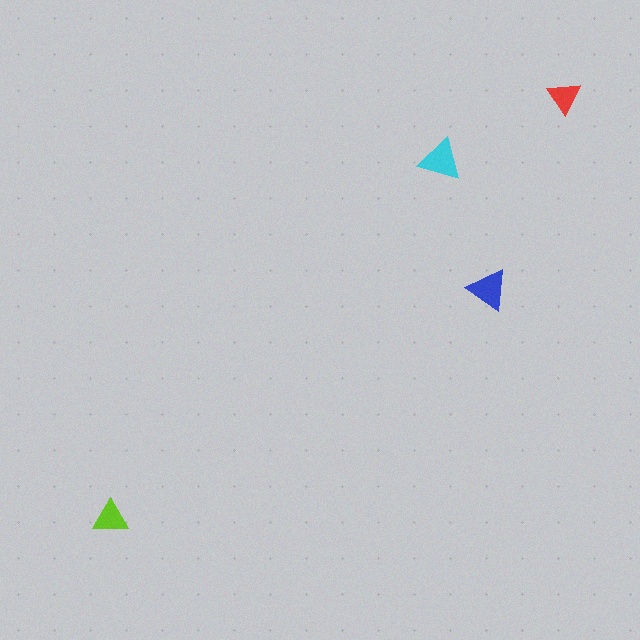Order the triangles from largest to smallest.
the cyan one, the blue one, the lime one, the red one.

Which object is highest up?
The red triangle is topmost.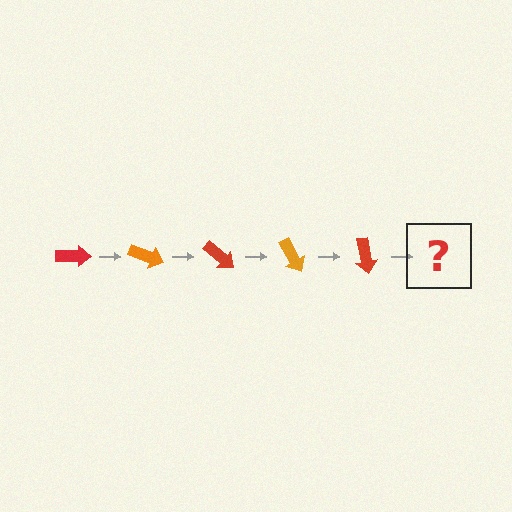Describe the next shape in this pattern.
It should be an orange arrow, rotated 100 degrees from the start.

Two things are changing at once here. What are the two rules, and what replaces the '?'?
The two rules are that it rotates 20 degrees each step and the color cycles through red and orange. The '?' should be an orange arrow, rotated 100 degrees from the start.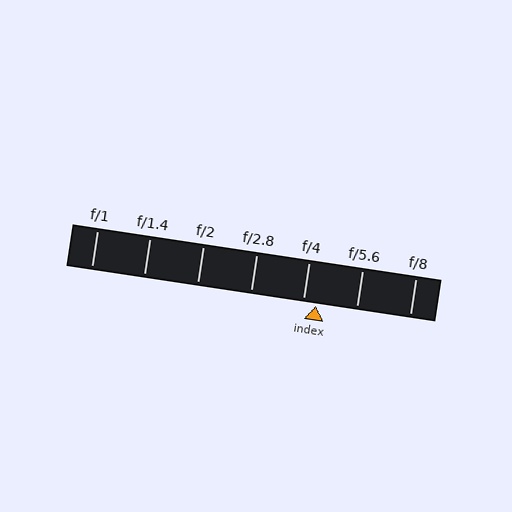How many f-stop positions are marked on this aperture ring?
There are 7 f-stop positions marked.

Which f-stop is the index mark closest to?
The index mark is closest to f/4.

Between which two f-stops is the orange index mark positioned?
The index mark is between f/4 and f/5.6.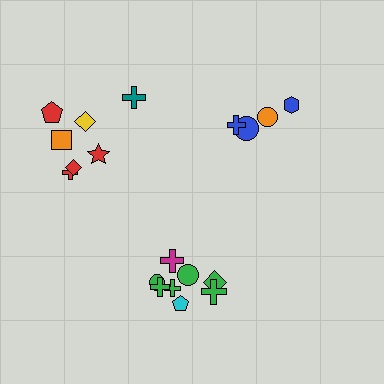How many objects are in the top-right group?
There are 4 objects.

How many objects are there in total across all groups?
There are 19 objects.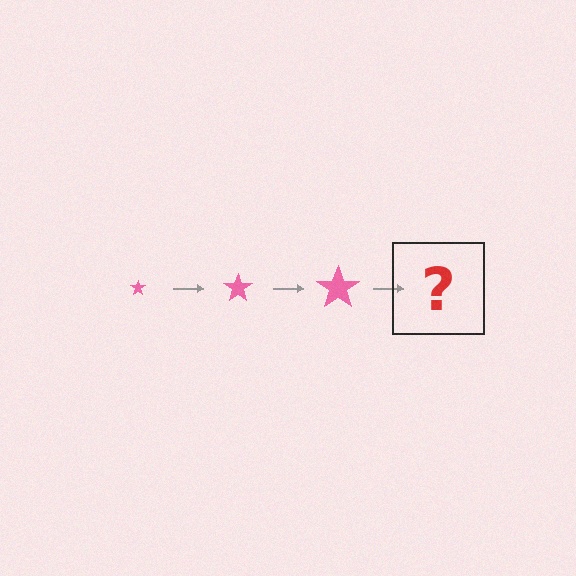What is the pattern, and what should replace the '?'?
The pattern is that the star gets progressively larger each step. The '?' should be a pink star, larger than the previous one.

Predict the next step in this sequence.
The next step is a pink star, larger than the previous one.